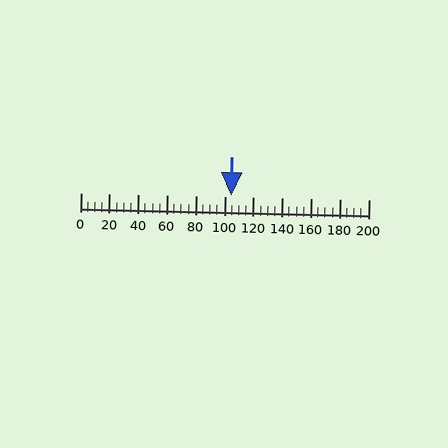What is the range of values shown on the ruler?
The ruler shows values from 0 to 200.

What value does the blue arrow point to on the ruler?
The blue arrow points to approximately 105.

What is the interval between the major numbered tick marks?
The major tick marks are spaced 20 units apart.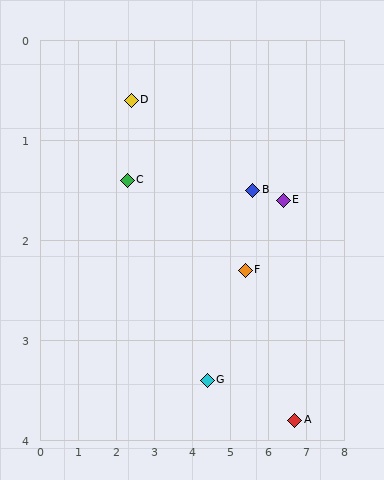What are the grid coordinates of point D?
Point D is at approximately (2.4, 0.6).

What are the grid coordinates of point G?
Point G is at approximately (4.4, 3.4).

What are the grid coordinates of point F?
Point F is at approximately (5.4, 2.3).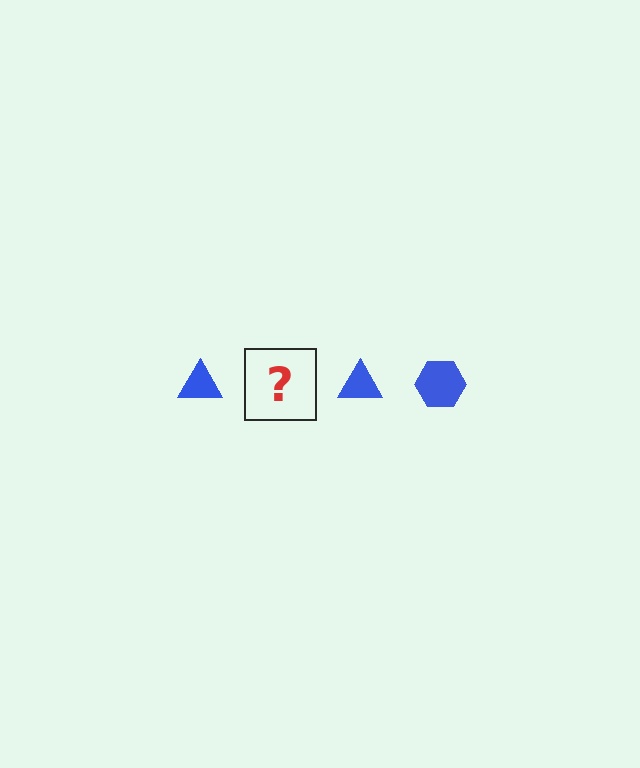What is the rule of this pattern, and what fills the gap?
The rule is that the pattern cycles through triangle, hexagon shapes in blue. The gap should be filled with a blue hexagon.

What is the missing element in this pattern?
The missing element is a blue hexagon.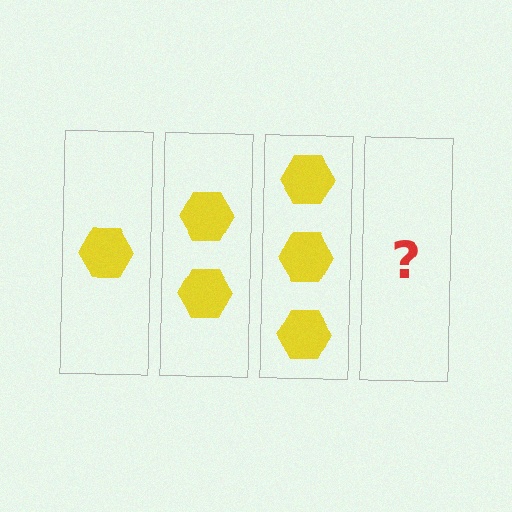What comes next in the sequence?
The next element should be 4 hexagons.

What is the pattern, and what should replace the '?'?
The pattern is that each step adds one more hexagon. The '?' should be 4 hexagons.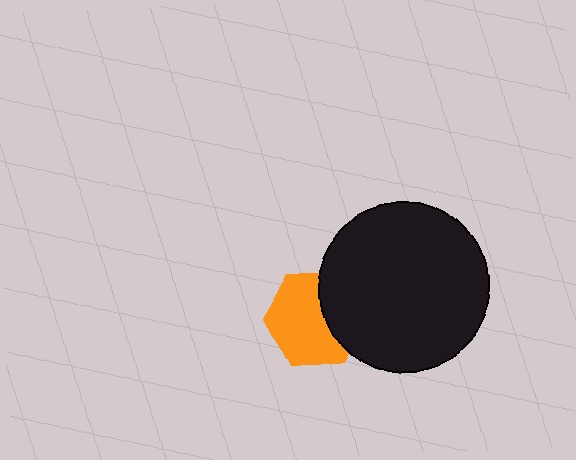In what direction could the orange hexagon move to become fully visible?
The orange hexagon could move left. That would shift it out from behind the black circle entirely.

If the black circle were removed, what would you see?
You would see the complete orange hexagon.